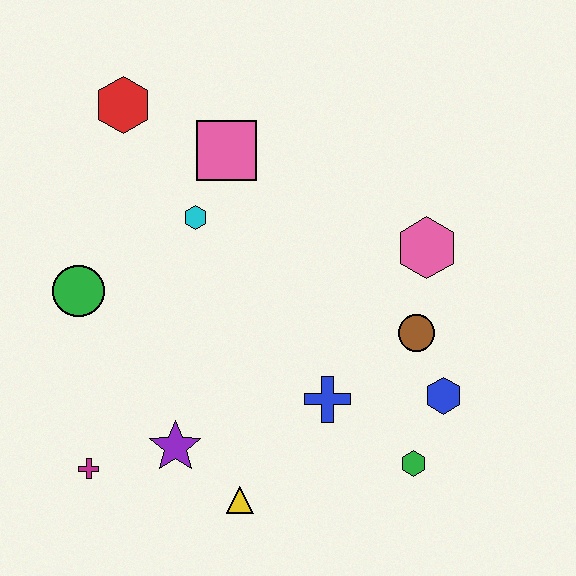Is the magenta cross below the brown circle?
Yes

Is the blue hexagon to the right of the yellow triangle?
Yes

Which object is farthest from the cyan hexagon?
The green hexagon is farthest from the cyan hexagon.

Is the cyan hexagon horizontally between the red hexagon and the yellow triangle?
Yes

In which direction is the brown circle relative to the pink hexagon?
The brown circle is below the pink hexagon.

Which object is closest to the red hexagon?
The pink square is closest to the red hexagon.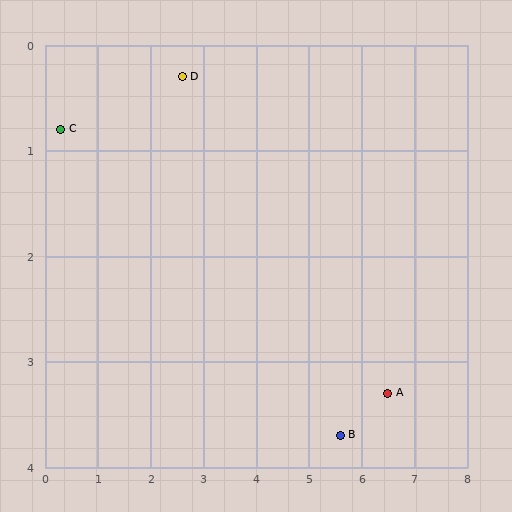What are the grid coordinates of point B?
Point B is at approximately (5.6, 3.7).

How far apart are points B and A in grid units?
Points B and A are about 1.0 grid units apart.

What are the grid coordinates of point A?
Point A is at approximately (6.5, 3.3).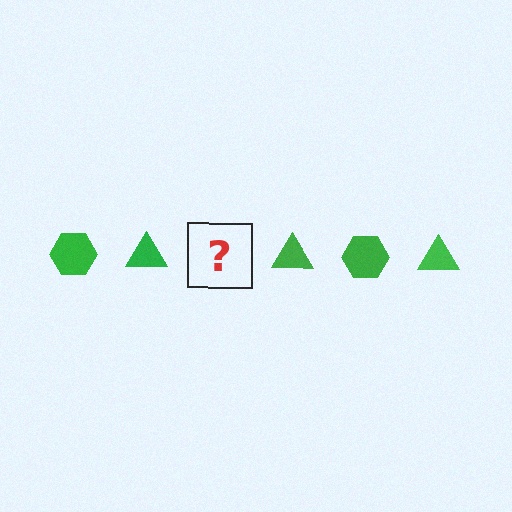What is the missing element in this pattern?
The missing element is a green hexagon.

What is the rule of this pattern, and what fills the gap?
The rule is that the pattern cycles through hexagon, triangle shapes in green. The gap should be filled with a green hexagon.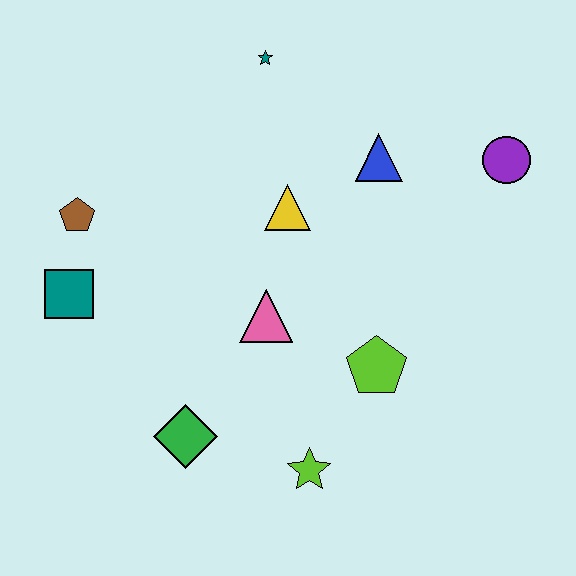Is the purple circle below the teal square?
No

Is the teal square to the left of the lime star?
Yes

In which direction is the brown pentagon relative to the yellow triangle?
The brown pentagon is to the left of the yellow triangle.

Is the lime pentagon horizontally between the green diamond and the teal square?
No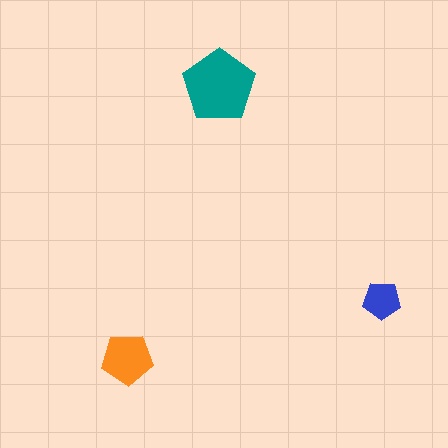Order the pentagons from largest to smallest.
the teal one, the orange one, the blue one.